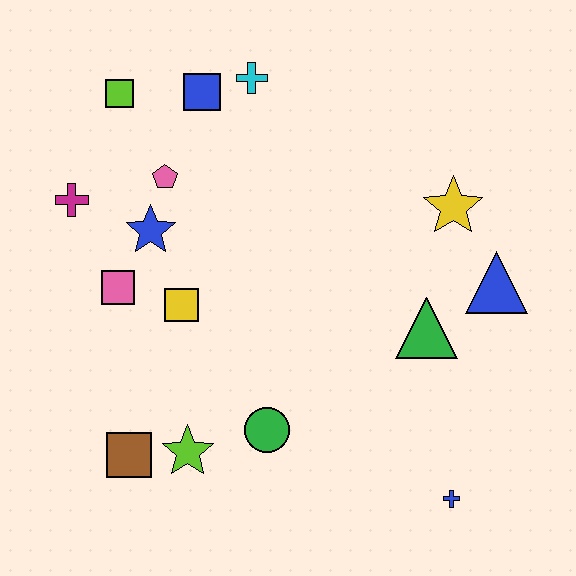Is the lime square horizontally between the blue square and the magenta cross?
Yes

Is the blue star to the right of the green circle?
No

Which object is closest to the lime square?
The blue square is closest to the lime square.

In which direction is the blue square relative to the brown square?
The blue square is above the brown square.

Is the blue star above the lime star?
Yes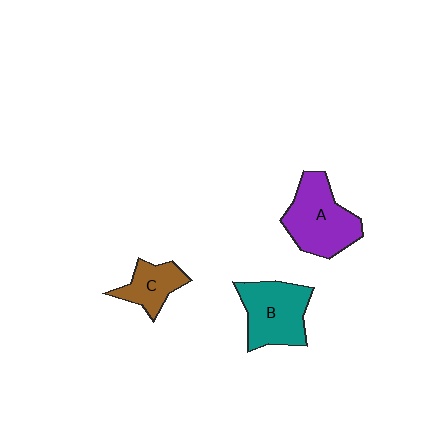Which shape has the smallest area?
Shape C (brown).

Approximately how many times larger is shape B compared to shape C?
Approximately 1.7 times.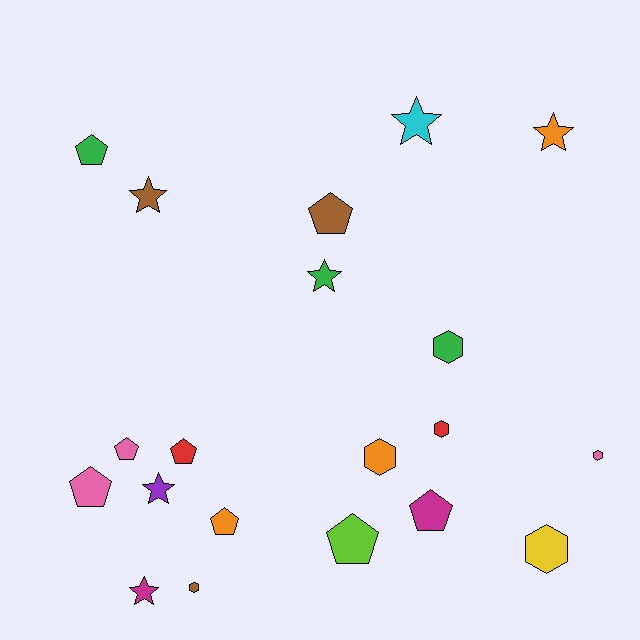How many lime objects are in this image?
There is 1 lime object.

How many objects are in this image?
There are 20 objects.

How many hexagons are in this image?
There are 6 hexagons.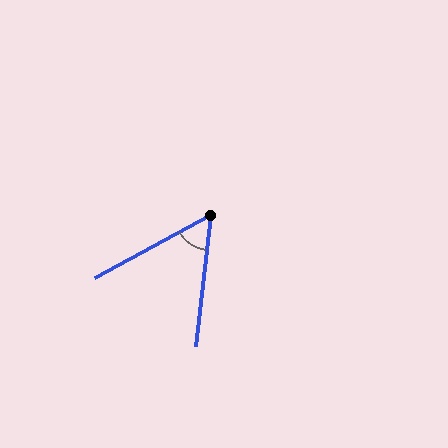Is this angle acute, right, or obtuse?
It is acute.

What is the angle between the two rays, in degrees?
Approximately 55 degrees.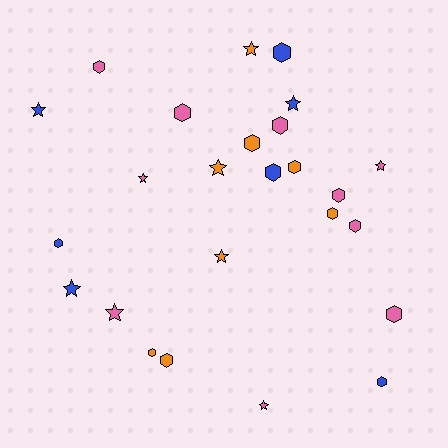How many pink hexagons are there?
There are 6 pink hexagons.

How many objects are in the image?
There are 25 objects.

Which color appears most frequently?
Pink, with 10 objects.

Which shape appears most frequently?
Hexagon, with 15 objects.